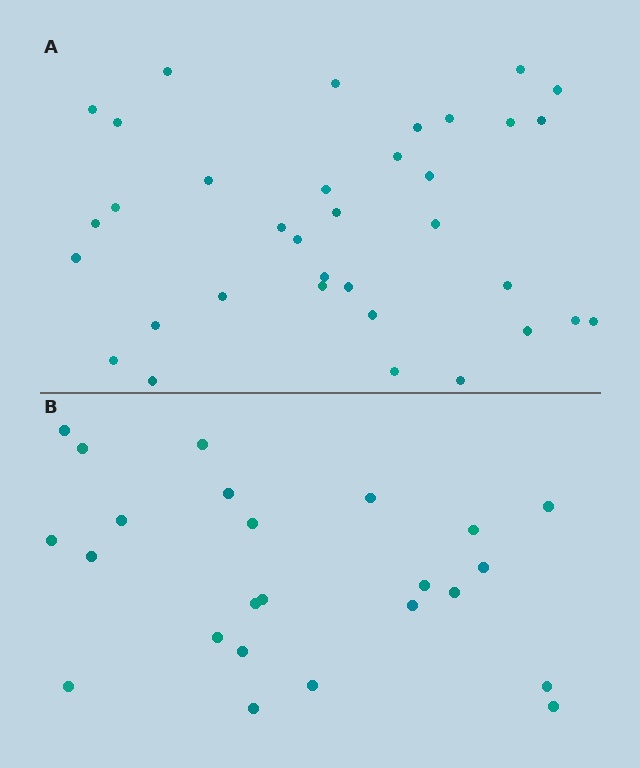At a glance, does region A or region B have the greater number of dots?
Region A (the top region) has more dots.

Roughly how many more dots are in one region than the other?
Region A has roughly 12 or so more dots than region B.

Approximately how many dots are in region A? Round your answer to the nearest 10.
About 40 dots. (The exact count is 35, which rounds to 40.)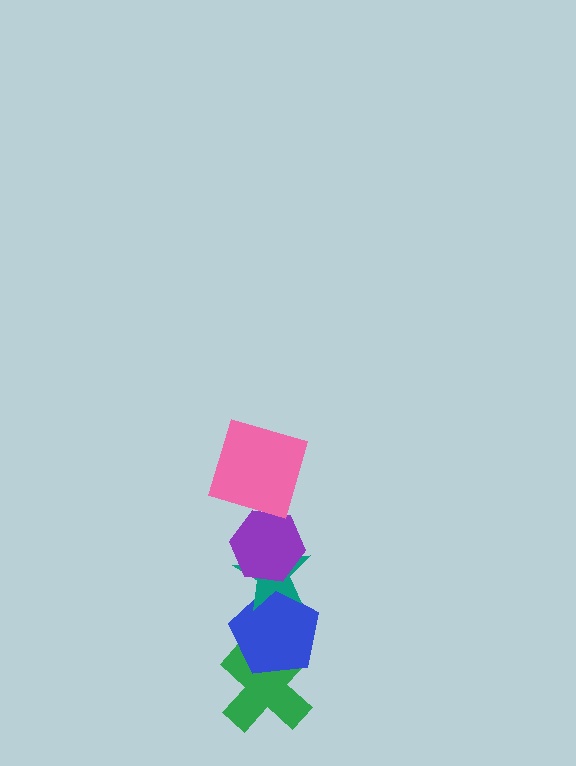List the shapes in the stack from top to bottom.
From top to bottom: the pink square, the purple hexagon, the teal star, the blue pentagon, the green cross.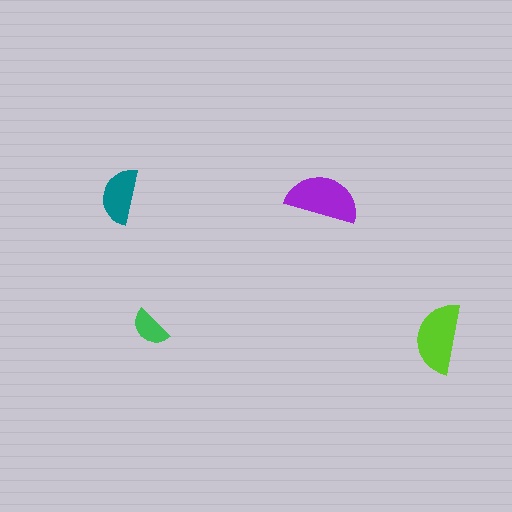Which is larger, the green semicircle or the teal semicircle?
The teal one.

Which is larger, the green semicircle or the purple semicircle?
The purple one.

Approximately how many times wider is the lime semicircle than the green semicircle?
About 1.5 times wider.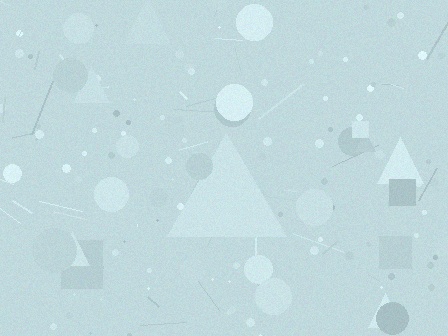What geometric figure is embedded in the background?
A triangle is embedded in the background.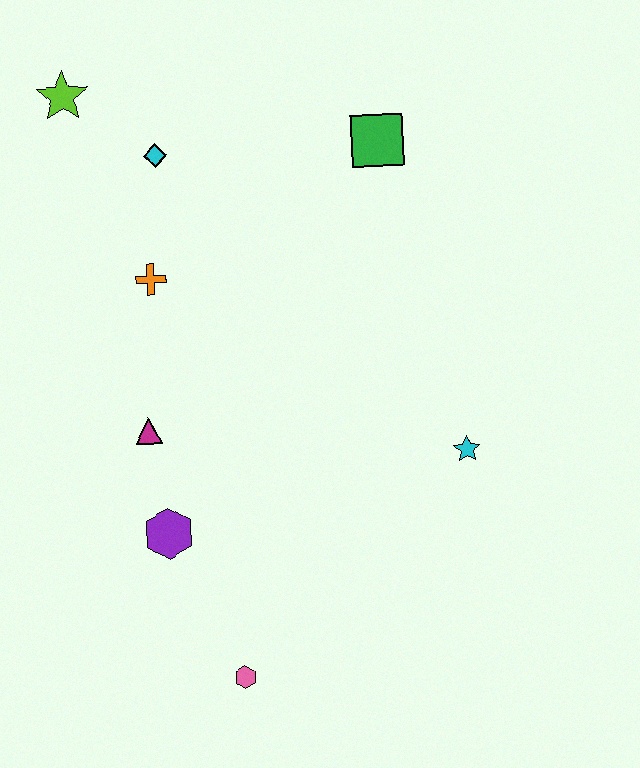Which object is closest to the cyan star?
The purple hexagon is closest to the cyan star.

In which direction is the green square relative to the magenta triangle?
The green square is above the magenta triangle.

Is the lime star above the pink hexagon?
Yes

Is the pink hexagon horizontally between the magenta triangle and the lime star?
No